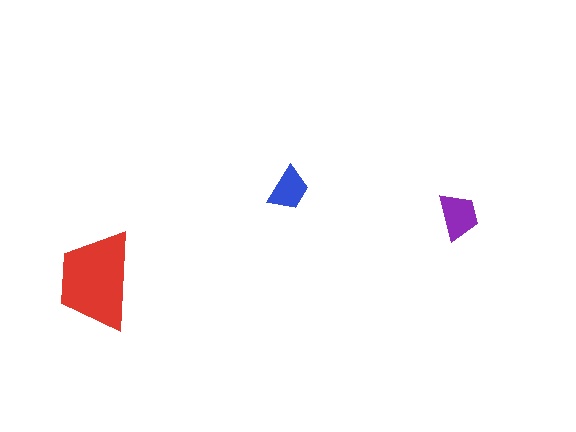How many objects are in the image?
There are 3 objects in the image.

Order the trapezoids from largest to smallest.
the red one, the purple one, the blue one.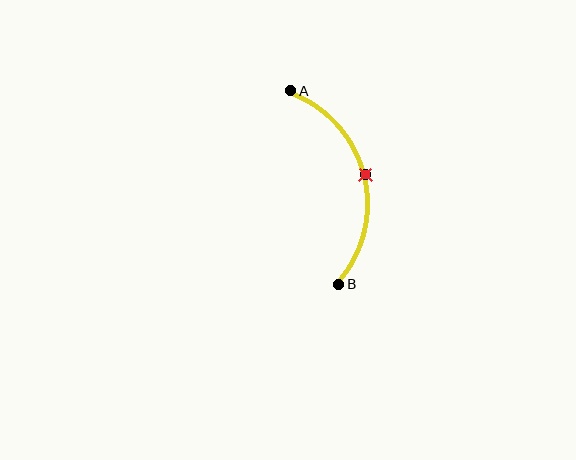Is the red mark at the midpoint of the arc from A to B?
Yes. The red mark lies on the arc at equal arc-length from both A and B — it is the arc midpoint.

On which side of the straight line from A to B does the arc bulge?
The arc bulges to the right of the straight line connecting A and B.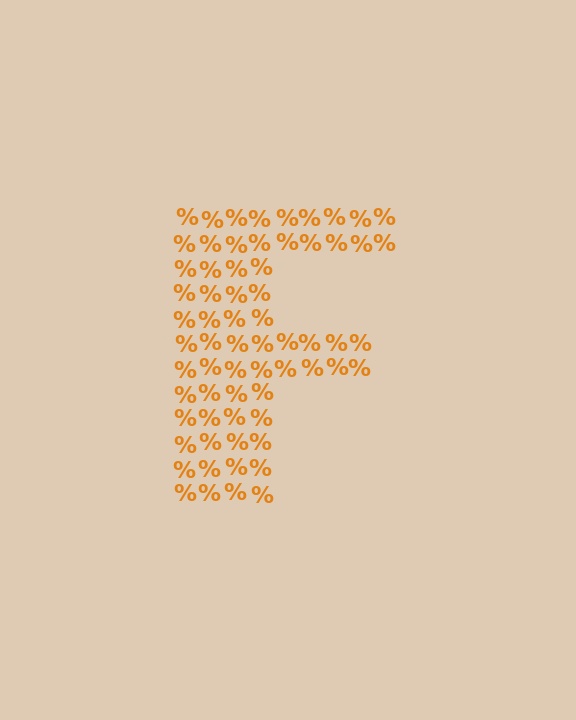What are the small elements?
The small elements are percent signs.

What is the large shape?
The large shape is the letter F.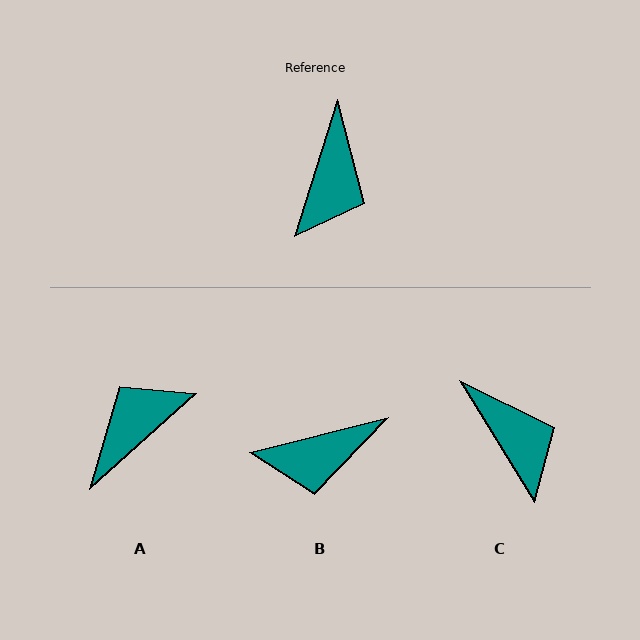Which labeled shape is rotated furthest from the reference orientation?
A, about 149 degrees away.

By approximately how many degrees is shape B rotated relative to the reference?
Approximately 58 degrees clockwise.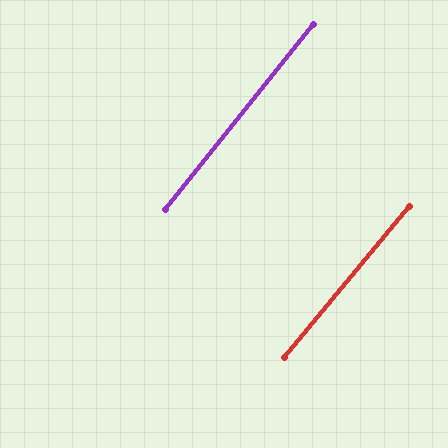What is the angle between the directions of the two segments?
Approximately 1 degree.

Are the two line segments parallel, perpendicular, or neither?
Parallel — their directions differ by only 0.9°.